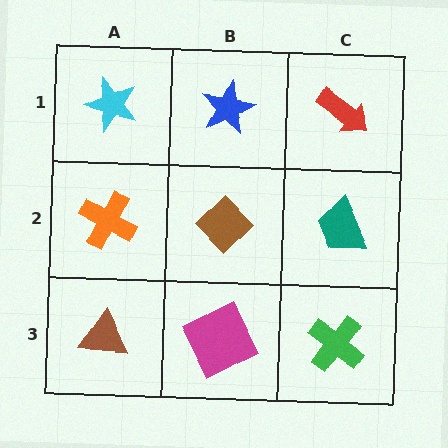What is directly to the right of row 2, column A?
A brown diamond.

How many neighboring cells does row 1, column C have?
2.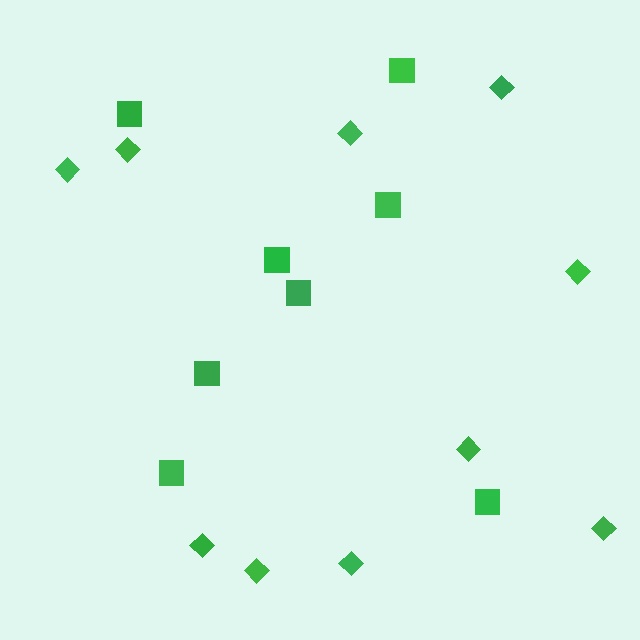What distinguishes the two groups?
There are 2 groups: one group of squares (8) and one group of diamonds (10).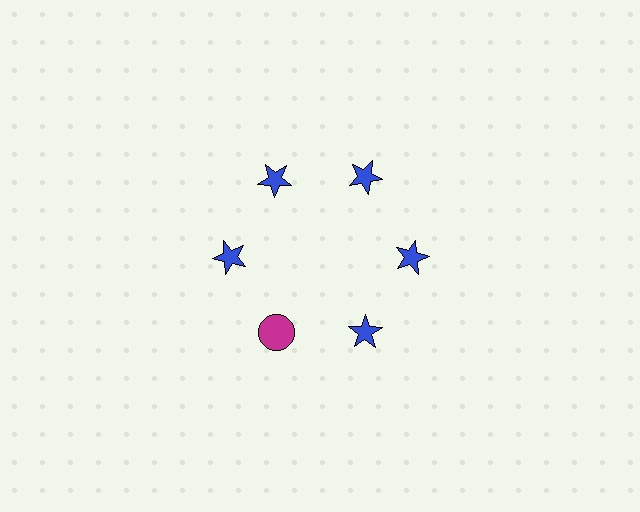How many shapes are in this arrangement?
There are 6 shapes arranged in a ring pattern.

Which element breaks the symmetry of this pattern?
The magenta circle at roughly the 7 o'clock position breaks the symmetry. All other shapes are blue stars.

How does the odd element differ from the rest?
It differs in both color (magenta instead of blue) and shape (circle instead of star).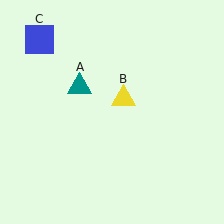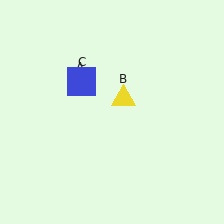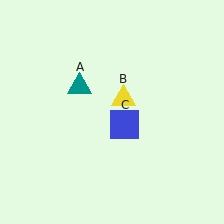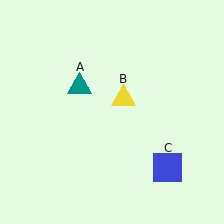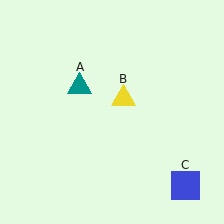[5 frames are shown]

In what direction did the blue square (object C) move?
The blue square (object C) moved down and to the right.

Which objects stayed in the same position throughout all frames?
Teal triangle (object A) and yellow triangle (object B) remained stationary.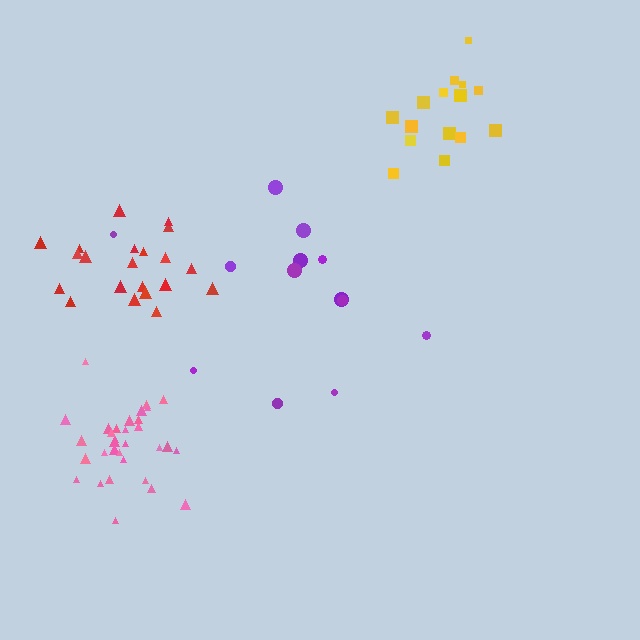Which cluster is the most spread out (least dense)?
Purple.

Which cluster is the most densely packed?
Pink.